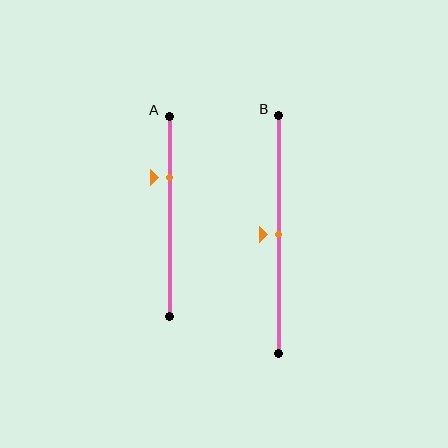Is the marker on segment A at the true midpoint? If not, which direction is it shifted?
No, the marker on segment A is shifted upward by about 20% of the segment length.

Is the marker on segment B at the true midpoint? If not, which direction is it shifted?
Yes, the marker on segment B is at the true midpoint.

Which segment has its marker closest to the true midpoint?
Segment B has its marker closest to the true midpoint.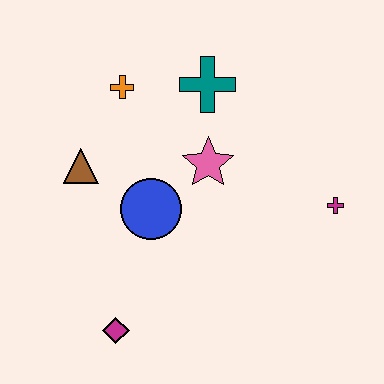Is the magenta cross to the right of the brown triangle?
Yes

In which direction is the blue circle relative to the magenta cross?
The blue circle is to the left of the magenta cross.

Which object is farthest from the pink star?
The magenta diamond is farthest from the pink star.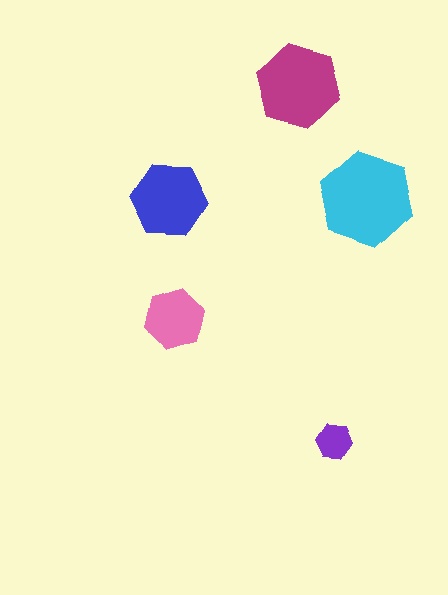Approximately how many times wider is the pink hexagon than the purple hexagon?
About 1.5 times wider.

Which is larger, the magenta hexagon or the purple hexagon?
The magenta one.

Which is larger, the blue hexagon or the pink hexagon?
The blue one.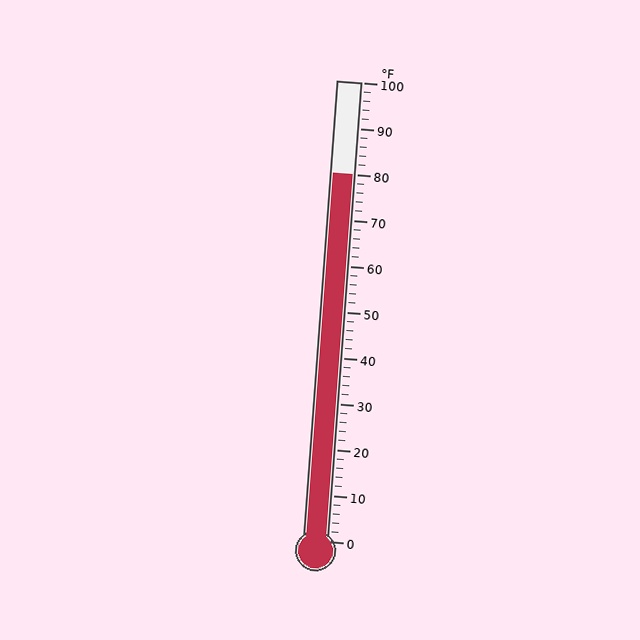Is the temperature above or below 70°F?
The temperature is above 70°F.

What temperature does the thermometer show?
The thermometer shows approximately 80°F.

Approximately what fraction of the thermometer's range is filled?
The thermometer is filled to approximately 80% of its range.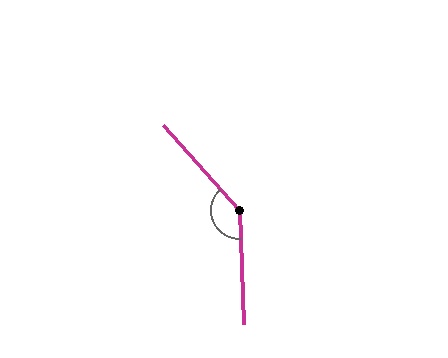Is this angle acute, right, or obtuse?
It is obtuse.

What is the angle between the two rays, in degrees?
Approximately 140 degrees.